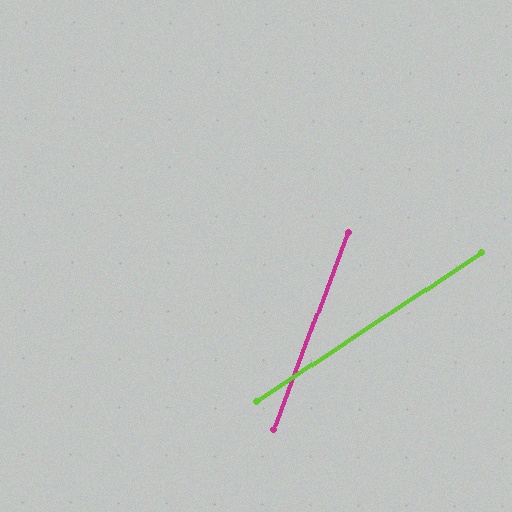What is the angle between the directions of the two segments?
Approximately 36 degrees.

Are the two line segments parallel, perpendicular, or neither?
Neither parallel nor perpendicular — they differ by about 36°.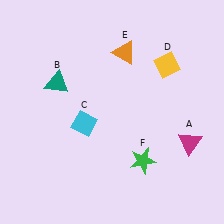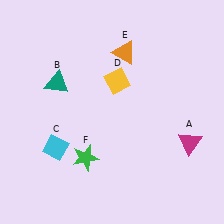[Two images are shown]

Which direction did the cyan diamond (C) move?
The cyan diamond (C) moved left.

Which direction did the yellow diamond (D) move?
The yellow diamond (D) moved left.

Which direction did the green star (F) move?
The green star (F) moved left.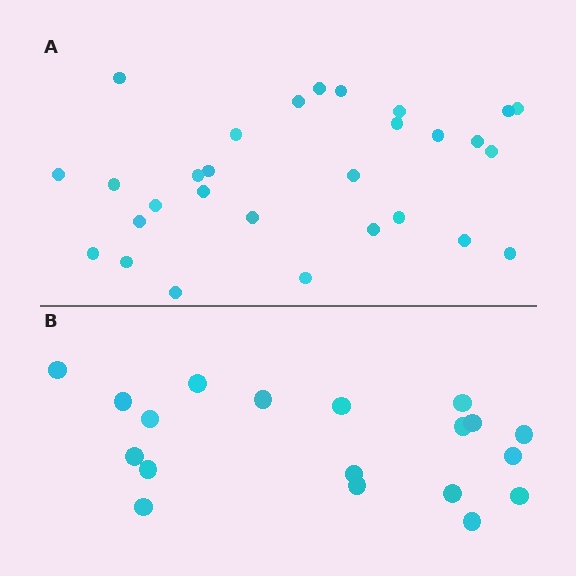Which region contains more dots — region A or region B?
Region A (the top region) has more dots.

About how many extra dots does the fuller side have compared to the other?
Region A has roughly 10 or so more dots than region B.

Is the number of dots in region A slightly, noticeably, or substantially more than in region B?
Region A has substantially more. The ratio is roughly 1.5 to 1.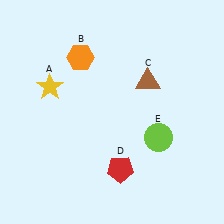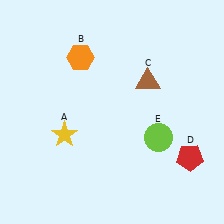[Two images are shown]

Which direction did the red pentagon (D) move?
The red pentagon (D) moved right.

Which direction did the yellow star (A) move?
The yellow star (A) moved down.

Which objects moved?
The objects that moved are: the yellow star (A), the red pentagon (D).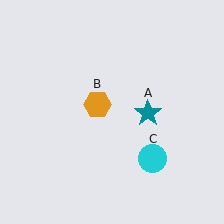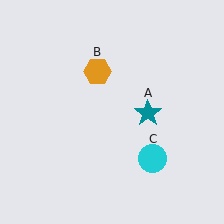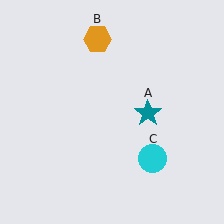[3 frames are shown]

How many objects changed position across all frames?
1 object changed position: orange hexagon (object B).